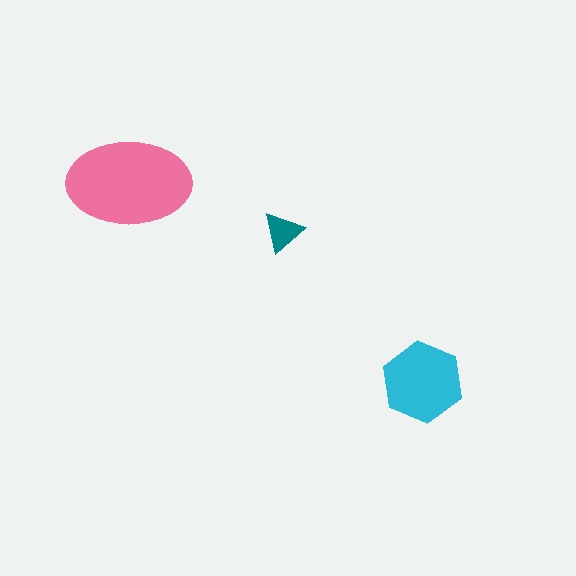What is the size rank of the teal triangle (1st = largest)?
3rd.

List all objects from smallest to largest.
The teal triangle, the cyan hexagon, the pink ellipse.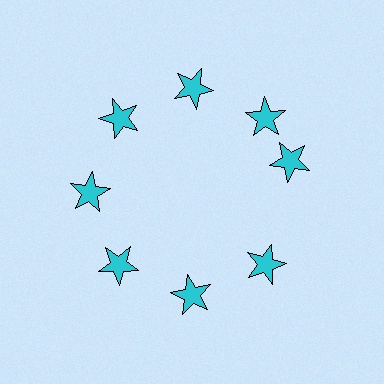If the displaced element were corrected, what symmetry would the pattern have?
It would have 8-fold rotational symmetry — the pattern would map onto itself every 45 degrees.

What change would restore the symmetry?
The symmetry would be restored by rotating it back into even spacing with its neighbors so that all 8 stars sit at equal angles and equal distance from the center.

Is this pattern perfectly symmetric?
No. The 8 cyan stars are arranged in a ring, but one element near the 3 o'clock position is rotated out of alignment along the ring, breaking the 8-fold rotational symmetry.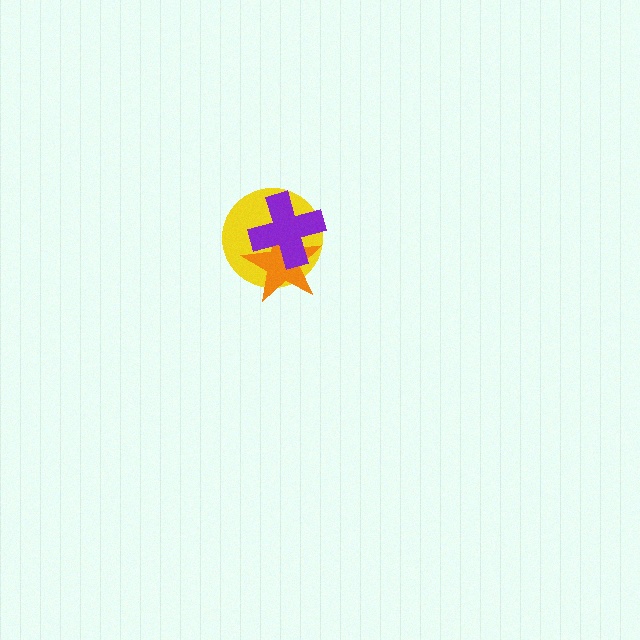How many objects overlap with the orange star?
2 objects overlap with the orange star.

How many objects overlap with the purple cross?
2 objects overlap with the purple cross.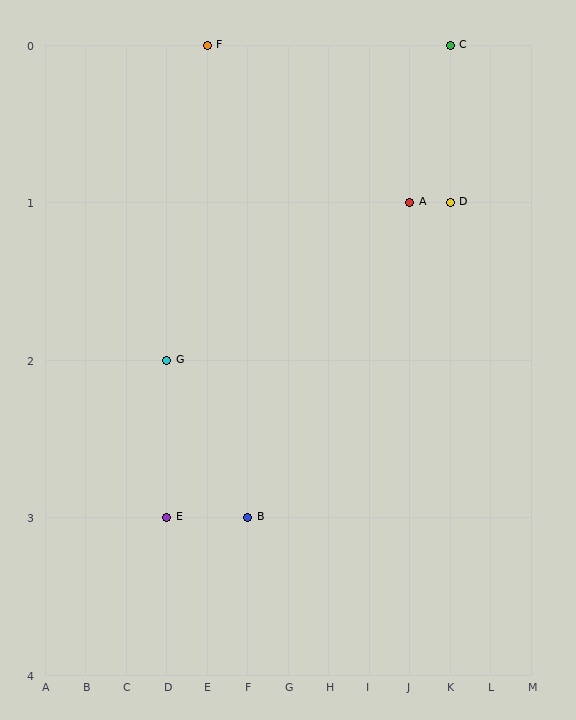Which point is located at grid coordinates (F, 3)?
Point B is at (F, 3).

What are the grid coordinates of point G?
Point G is at grid coordinates (D, 2).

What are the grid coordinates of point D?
Point D is at grid coordinates (K, 1).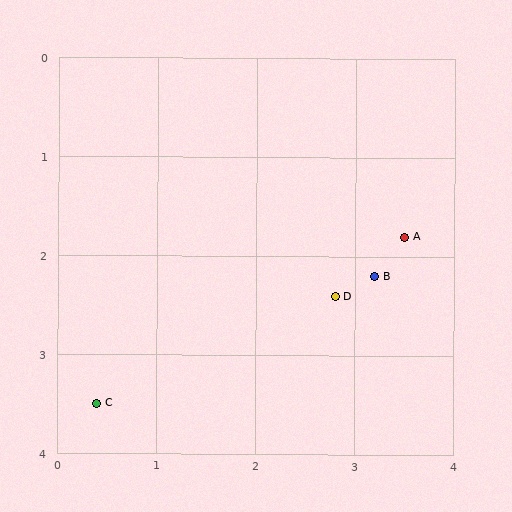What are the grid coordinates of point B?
Point B is at approximately (3.2, 2.2).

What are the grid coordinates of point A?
Point A is at approximately (3.5, 1.8).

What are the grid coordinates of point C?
Point C is at approximately (0.4, 3.5).